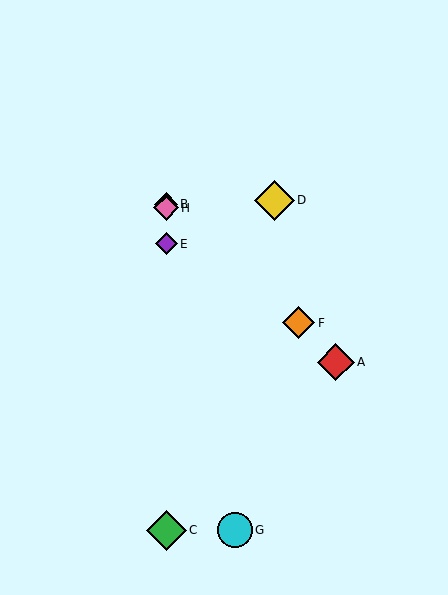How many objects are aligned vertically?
4 objects (B, C, E, H) are aligned vertically.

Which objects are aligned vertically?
Objects B, C, E, H are aligned vertically.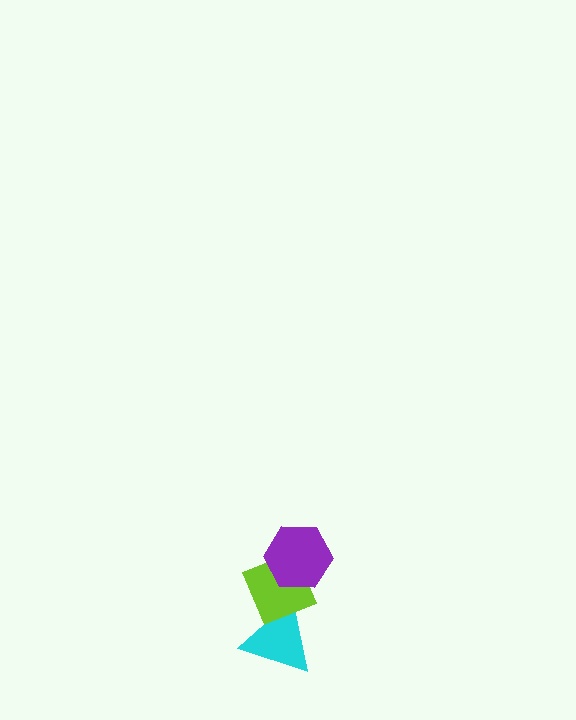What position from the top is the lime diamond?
The lime diamond is 2nd from the top.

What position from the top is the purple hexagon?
The purple hexagon is 1st from the top.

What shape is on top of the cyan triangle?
The lime diamond is on top of the cyan triangle.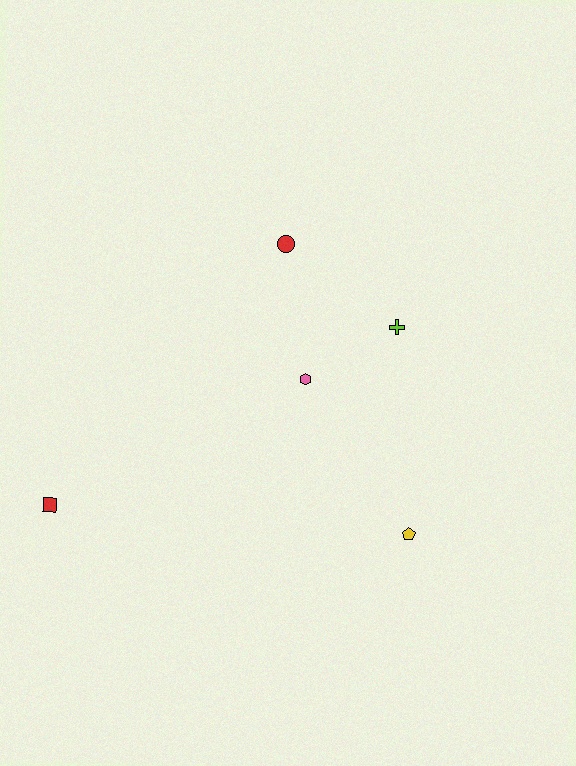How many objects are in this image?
There are 5 objects.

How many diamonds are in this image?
There are no diamonds.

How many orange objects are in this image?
There are no orange objects.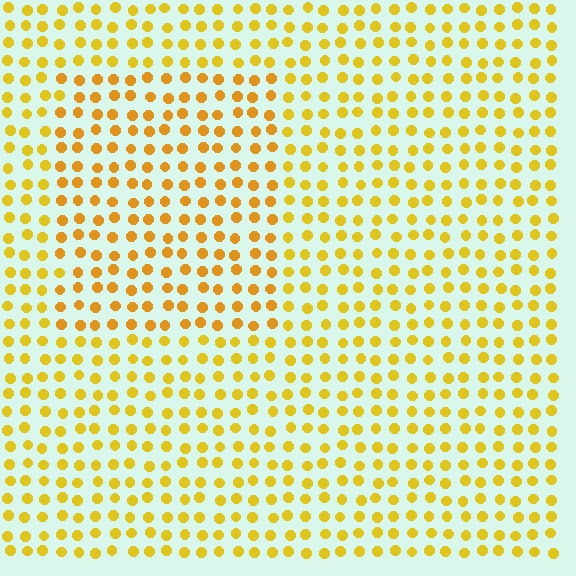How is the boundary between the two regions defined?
The boundary is defined purely by a slight shift in hue (about 15 degrees). Spacing, size, and orientation are identical on both sides.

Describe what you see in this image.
The image is filled with small yellow elements in a uniform arrangement. A rectangle-shaped region is visible where the elements are tinted to a slightly different hue, forming a subtle color boundary.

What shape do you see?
I see a rectangle.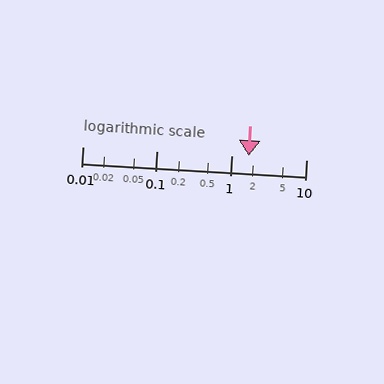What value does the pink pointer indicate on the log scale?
The pointer indicates approximately 1.7.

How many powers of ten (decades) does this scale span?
The scale spans 3 decades, from 0.01 to 10.